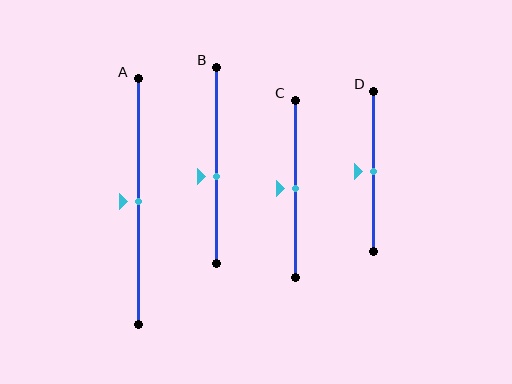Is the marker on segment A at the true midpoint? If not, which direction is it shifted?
Yes, the marker on segment A is at the true midpoint.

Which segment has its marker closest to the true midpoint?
Segment A has its marker closest to the true midpoint.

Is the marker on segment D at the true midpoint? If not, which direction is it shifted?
Yes, the marker on segment D is at the true midpoint.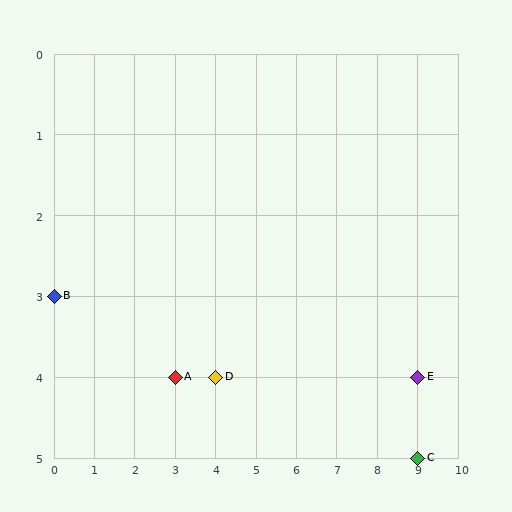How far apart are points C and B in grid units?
Points C and B are 9 columns and 2 rows apart (about 9.2 grid units diagonally).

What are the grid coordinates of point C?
Point C is at grid coordinates (9, 5).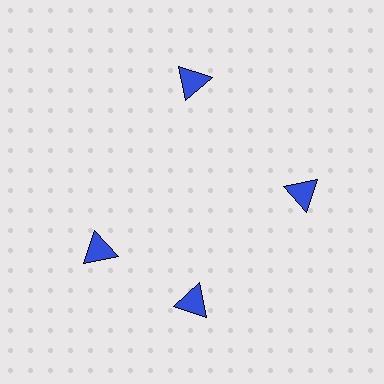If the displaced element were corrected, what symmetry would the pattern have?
It would have 4-fold rotational symmetry — the pattern would map onto itself every 90 degrees.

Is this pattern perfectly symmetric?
No. The 4 blue triangles are arranged in a ring, but one element near the 9 o'clock position is rotated out of alignment along the ring, breaking the 4-fold rotational symmetry.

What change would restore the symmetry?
The symmetry would be restored by rotating it back into even spacing with its neighbors so that all 4 triangles sit at equal angles and equal distance from the center.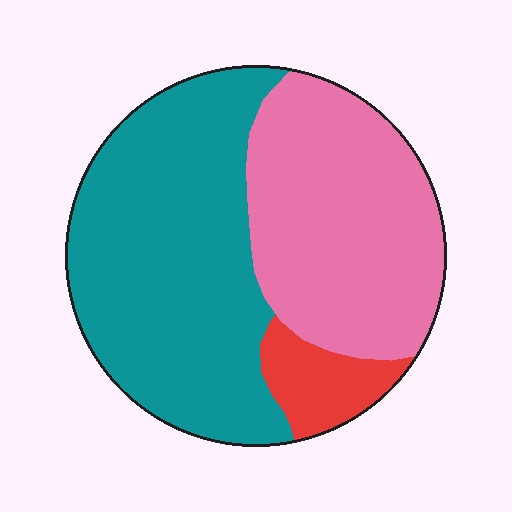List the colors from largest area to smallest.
From largest to smallest: teal, pink, red.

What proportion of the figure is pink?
Pink takes up about two fifths (2/5) of the figure.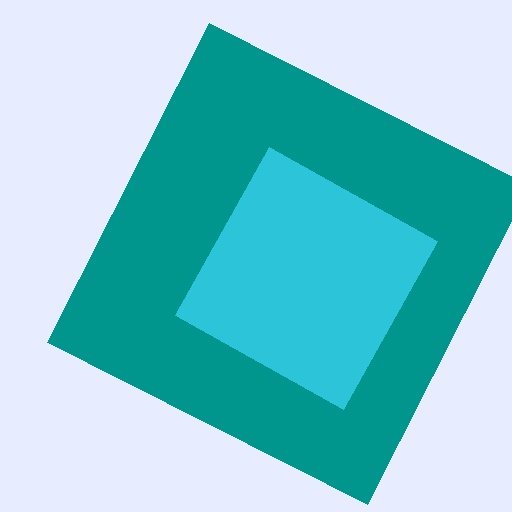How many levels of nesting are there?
2.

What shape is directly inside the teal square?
The cyan diamond.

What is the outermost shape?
The teal square.